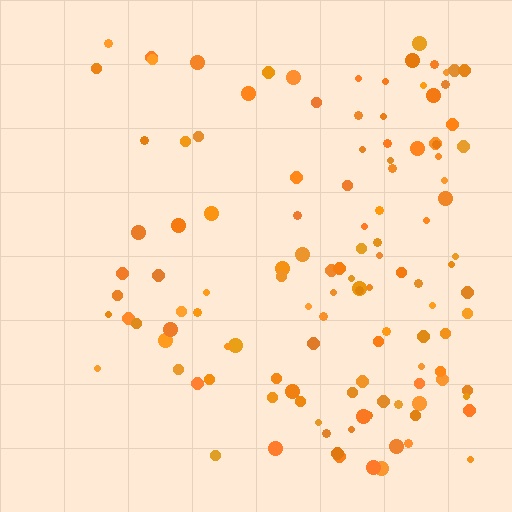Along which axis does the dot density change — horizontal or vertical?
Horizontal.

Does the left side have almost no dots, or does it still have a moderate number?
Still a moderate number, just noticeably fewer than the right.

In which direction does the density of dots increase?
From left to right, with the right side densest.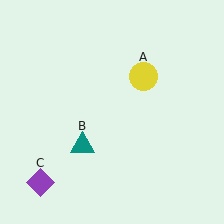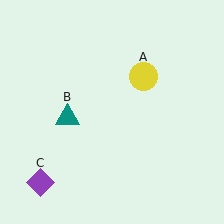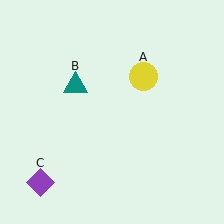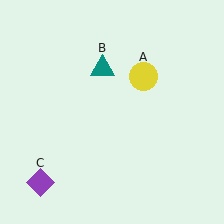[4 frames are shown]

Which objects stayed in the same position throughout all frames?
Yellow circle (object A) and purple diamond (object C) remained stationary.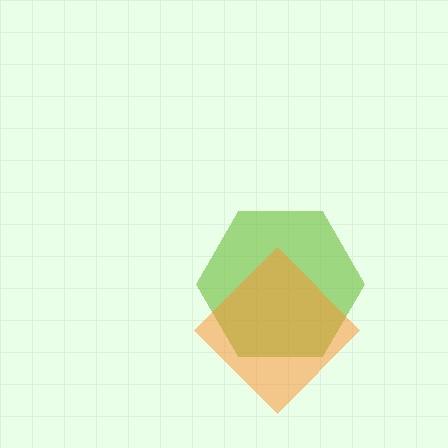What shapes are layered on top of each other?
The layered shapes are: a lime hexagon, an orange diamond.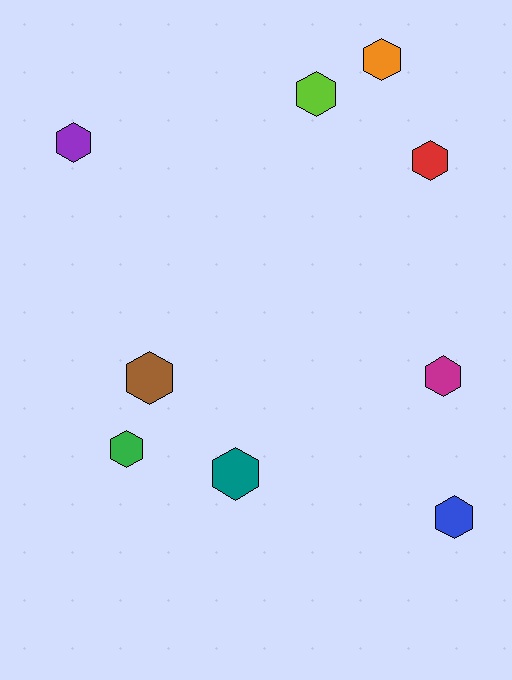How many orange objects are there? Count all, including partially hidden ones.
There is 1 orange object.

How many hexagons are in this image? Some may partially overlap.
There are 9 hexagons.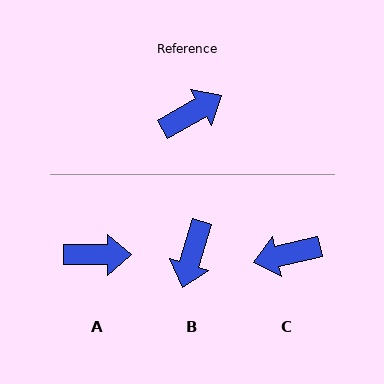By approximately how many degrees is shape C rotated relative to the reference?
Approximately 163 degrees counter-clockwise.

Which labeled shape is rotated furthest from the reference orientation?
C, about 163 degrees away.